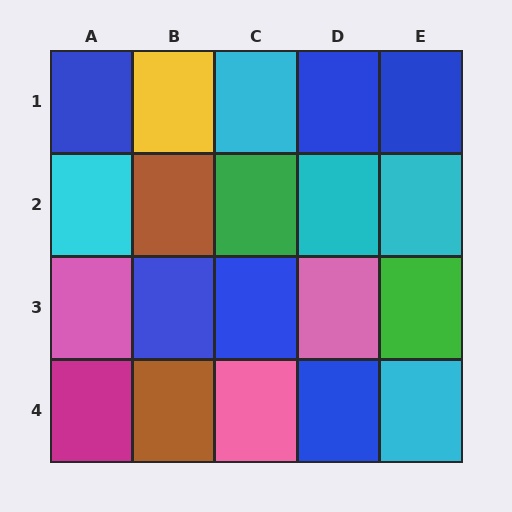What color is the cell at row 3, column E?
Green.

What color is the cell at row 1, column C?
Cyan.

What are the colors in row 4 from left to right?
Magenta, brown, pink, blue, cyan.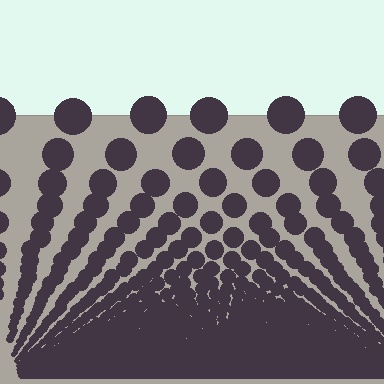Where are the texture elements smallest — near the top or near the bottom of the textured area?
Near the bottom.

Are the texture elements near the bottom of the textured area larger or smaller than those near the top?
Smaller. The gradient is inverted — elements near the bottom are smaller and denser.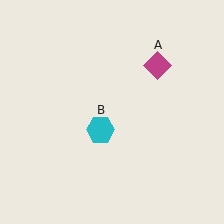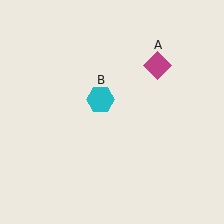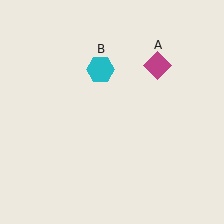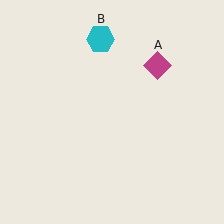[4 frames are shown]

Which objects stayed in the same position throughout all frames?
Magenta diamond (object A) remained stationary.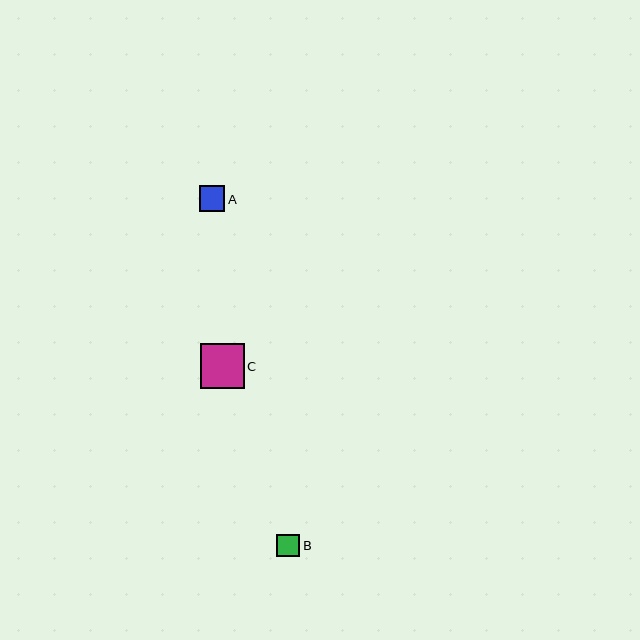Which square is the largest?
Square C is the largest with a size of approximately 44 pixels.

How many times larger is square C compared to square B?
Square C is approximately 2.0 times the size of square B.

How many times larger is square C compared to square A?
Square C is approximately 1.7 times the size of square A.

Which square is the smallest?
Square B is the smallest with a size of approximately 23 pixels.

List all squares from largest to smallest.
From largest to smallest: C, A, B.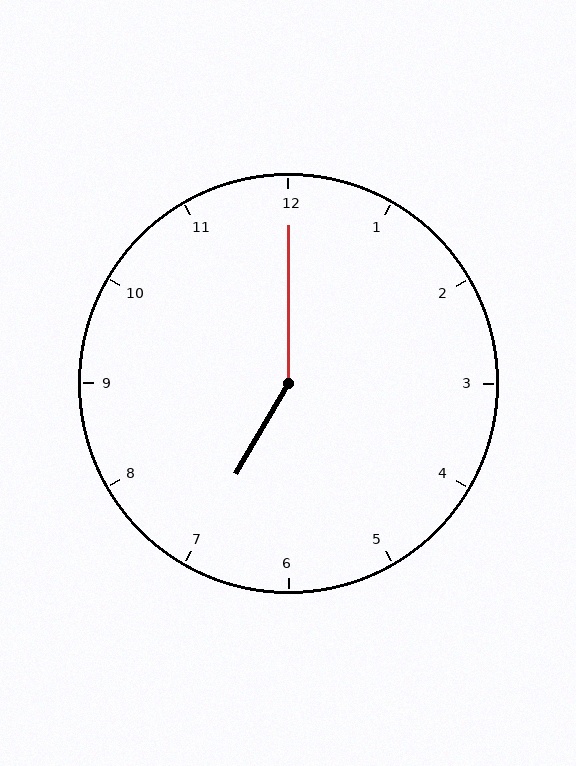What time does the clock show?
7:00.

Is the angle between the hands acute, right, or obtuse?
It is obtuse.